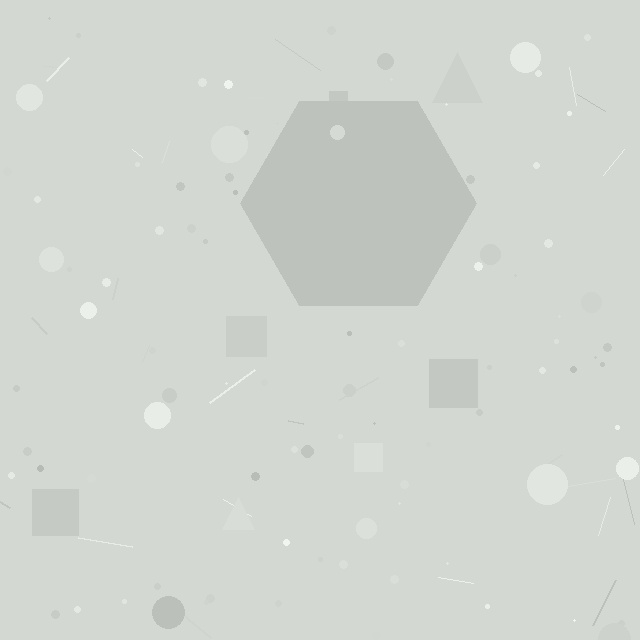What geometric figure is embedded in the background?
A hexagon is embedded in the background.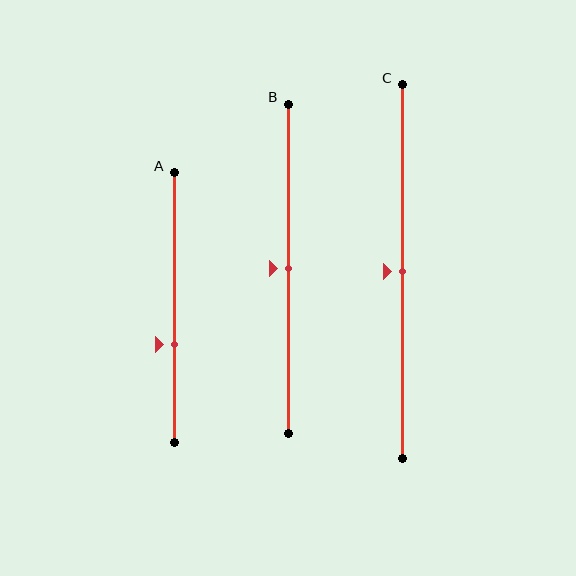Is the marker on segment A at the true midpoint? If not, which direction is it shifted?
No, the marker on segment A is shifted downward by about 14% of the segment length.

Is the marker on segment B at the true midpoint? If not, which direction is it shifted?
Yes, the marker on segment B is at the true midpoint.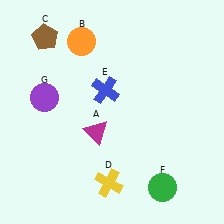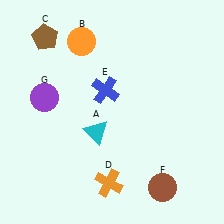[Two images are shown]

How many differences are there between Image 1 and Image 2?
There are 3 differences between the two images.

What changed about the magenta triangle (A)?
In Image 1, A is magenta. In Image 2, it changed to cyan.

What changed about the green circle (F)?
In Image 1, F is green. In Image 2, it changed to brown.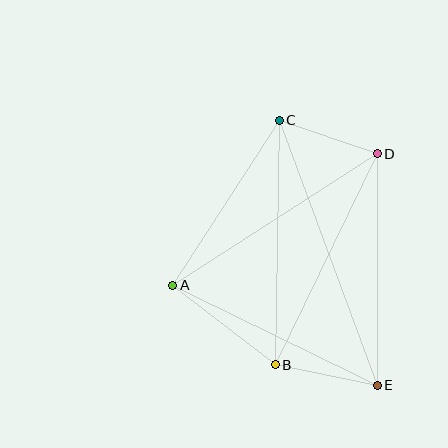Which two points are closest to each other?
Points C and D are closest to each other.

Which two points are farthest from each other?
Points C and E are farthest from each other.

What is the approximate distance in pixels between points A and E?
The distance between A and E is approximately 228 pixels.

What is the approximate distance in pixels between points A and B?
The distance between A and B is approximately 130 pixels.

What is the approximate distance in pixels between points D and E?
The distance between D and E is approximately 231 pixels.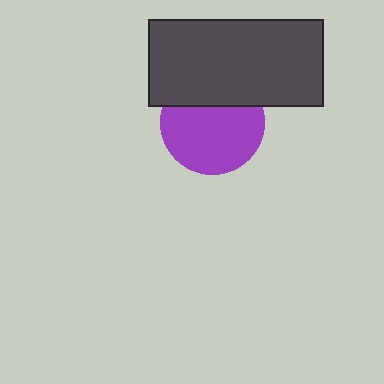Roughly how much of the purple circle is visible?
Most of it is visible (roughly 68%).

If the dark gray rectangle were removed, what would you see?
You would see the complete purple circle.